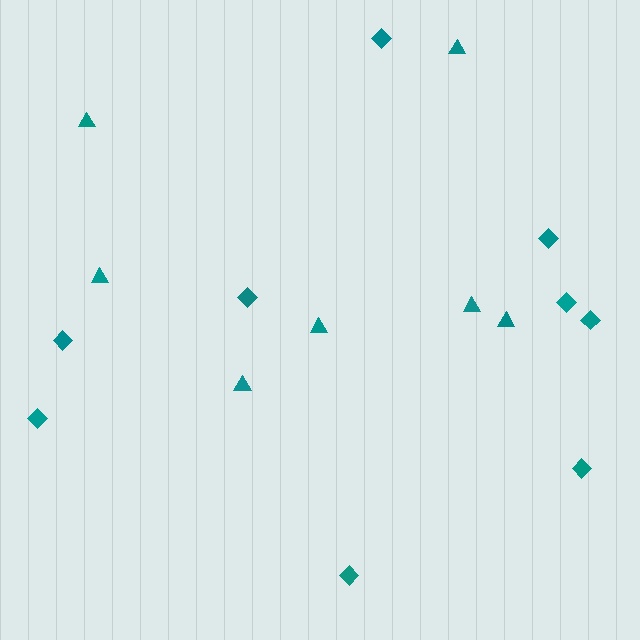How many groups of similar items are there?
There are 2 groups: one group of diamonds (9) and one group of triangles (7).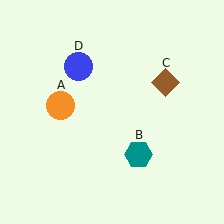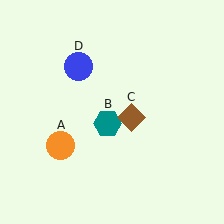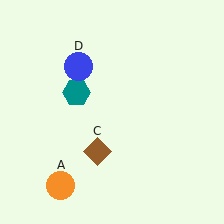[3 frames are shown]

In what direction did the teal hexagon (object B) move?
The teal hexagon (object B) moved up and to the left.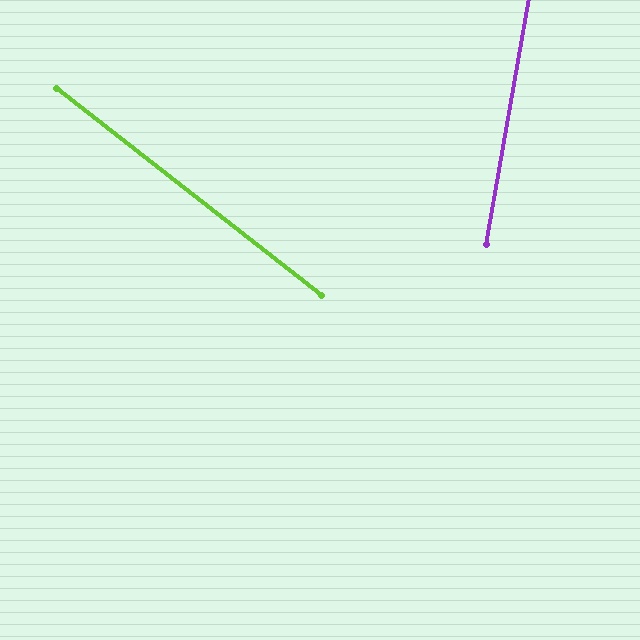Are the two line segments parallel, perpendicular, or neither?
Neither parallel nor perpendicular — they differ by about 62°.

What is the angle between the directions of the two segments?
Approximately 62 degrees.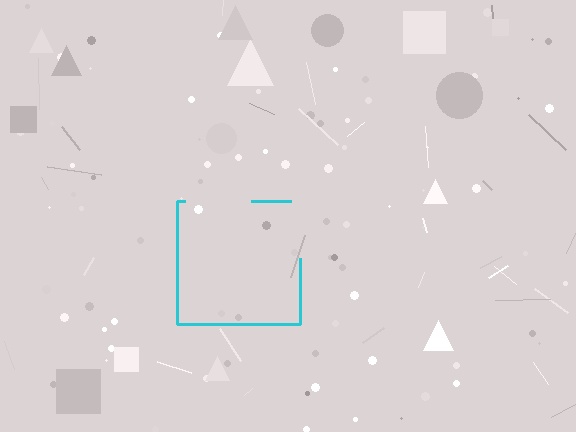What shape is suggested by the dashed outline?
The dashed outline suggests a square.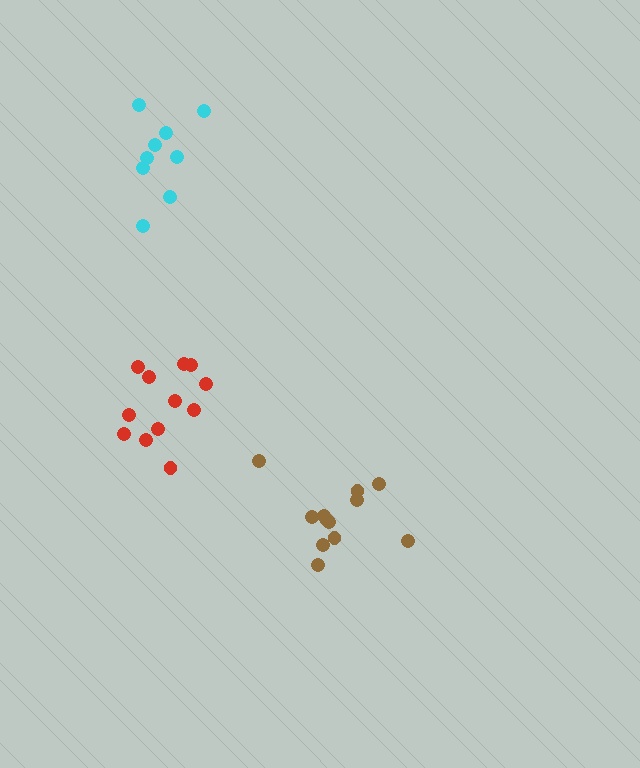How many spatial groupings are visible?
There are 3 spatial groupings.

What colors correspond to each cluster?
The clusters are colored: cyan, brown, red.